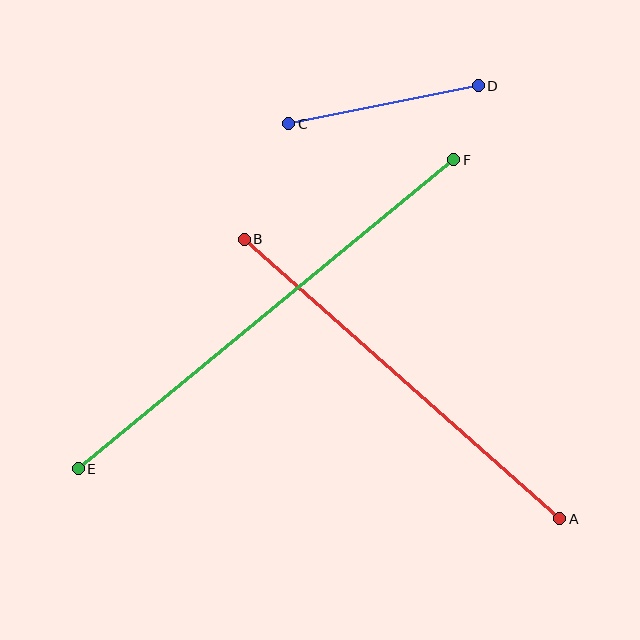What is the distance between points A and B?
The distance is approximately 421 pixels.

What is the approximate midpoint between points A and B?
The midpoint is at approximately (402, 379) pixels.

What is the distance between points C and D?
The distance is approximately 193 pixels.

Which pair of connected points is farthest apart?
Points E and F are farthest apart.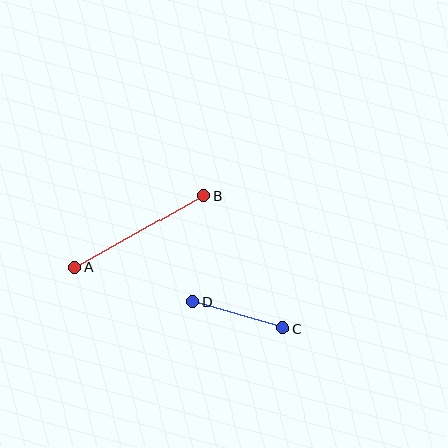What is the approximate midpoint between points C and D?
The midpoint is at approximately (238, 315) pixels.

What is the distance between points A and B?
The distance is approximately 148 pixels.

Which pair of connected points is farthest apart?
Points A and B are farthest apart.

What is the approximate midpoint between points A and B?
The midpoint is at approximately (139, 231) pixels.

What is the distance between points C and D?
The distance is approximately 94 pixels.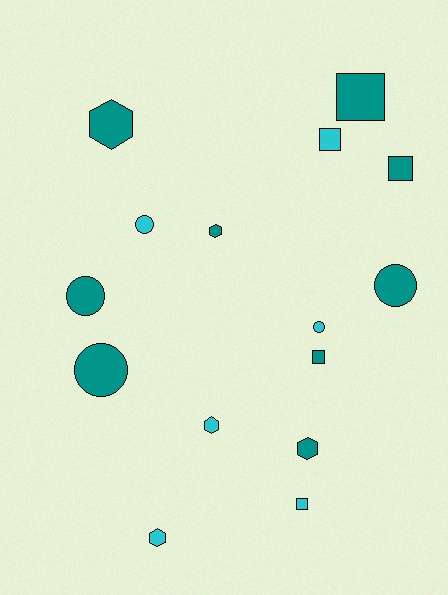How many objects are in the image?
There are 15 objects.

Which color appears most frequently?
Teal, with 9 objects.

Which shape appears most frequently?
Hexagon, with 5 objects.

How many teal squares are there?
There are 3 teal squares.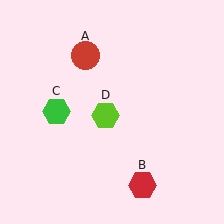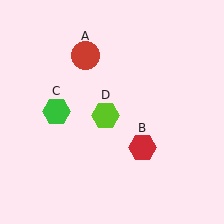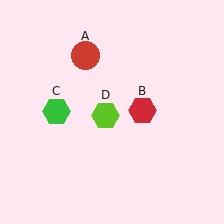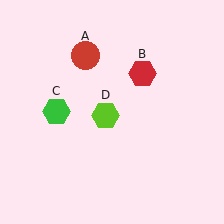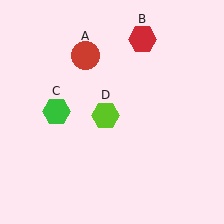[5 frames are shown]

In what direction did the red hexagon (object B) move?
The red hexagon (object B) moved up.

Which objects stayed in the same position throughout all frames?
Red circle (object A) and green hexagon (object C) and lime hexagon (object D) remained stationary.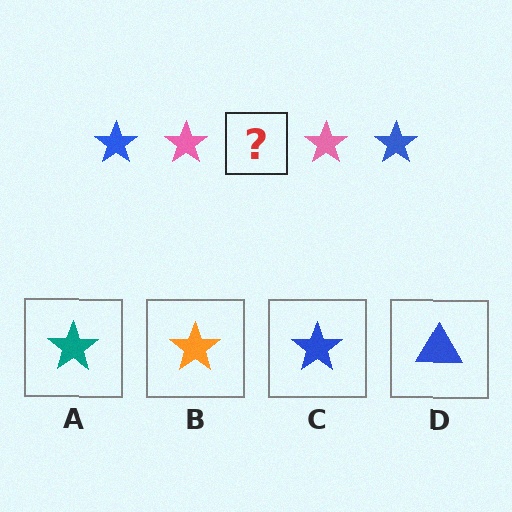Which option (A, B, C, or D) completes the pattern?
C.